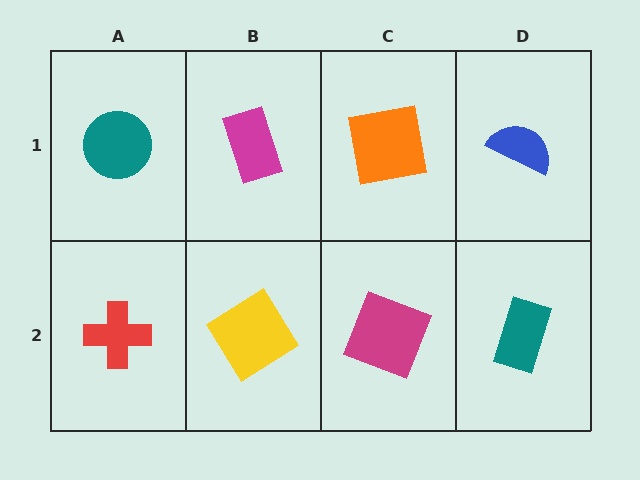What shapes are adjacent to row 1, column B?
A yellow diamond (row 2, column B), a teal circle (row 1, column A), an orange square (row 1, column C).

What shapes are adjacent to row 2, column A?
A teal circle (row 1, column A), a yellow diamond (row 2, column B).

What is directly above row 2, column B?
A magenta rectangle.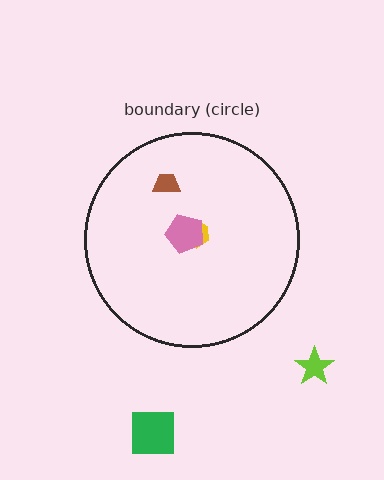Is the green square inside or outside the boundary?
Outside.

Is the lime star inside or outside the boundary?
Outside.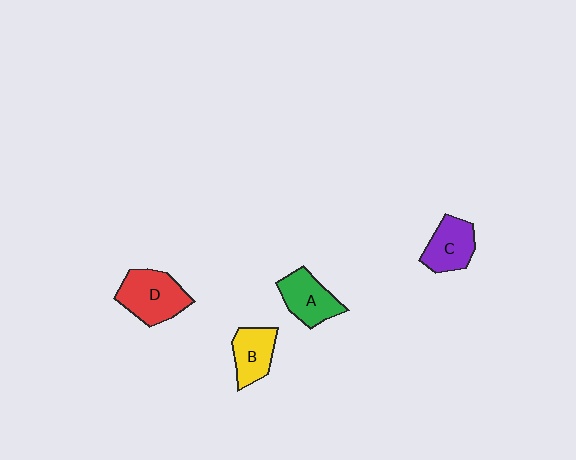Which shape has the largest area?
Shape D (red).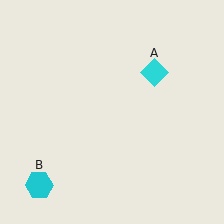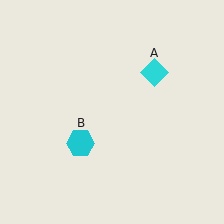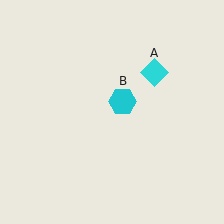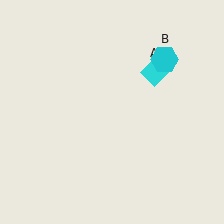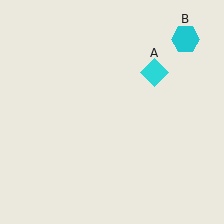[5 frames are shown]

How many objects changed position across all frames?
1 object changed position: cyan hexagon (object B).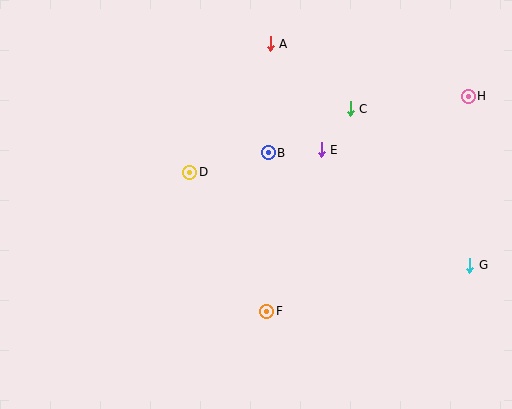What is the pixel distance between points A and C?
The distance between A and C is 103 pixels.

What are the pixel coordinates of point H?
Point H is at (468, 96).